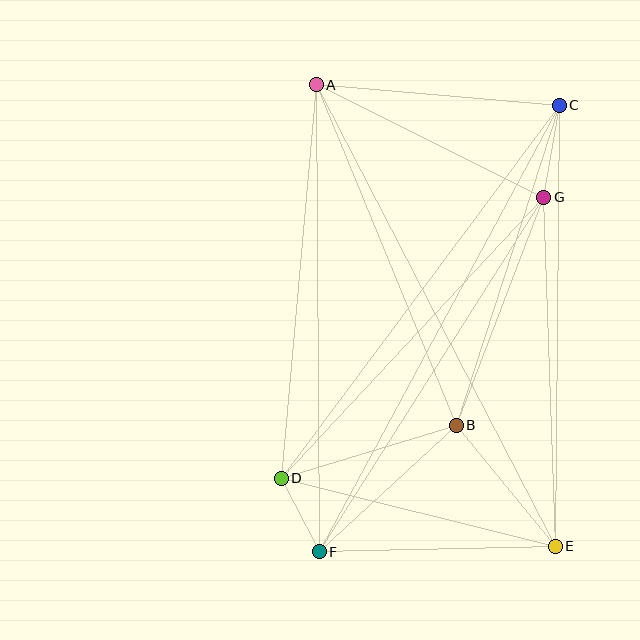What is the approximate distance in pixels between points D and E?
The distance between D and E is approximately 282 pixels.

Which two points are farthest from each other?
Points A and E are farthest from each other.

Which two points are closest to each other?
Points D and F are closest to each other.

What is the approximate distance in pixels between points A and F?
The distance between A and F is approximately 467 pixels.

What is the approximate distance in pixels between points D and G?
The distance between D and G is approximately 385 pixels.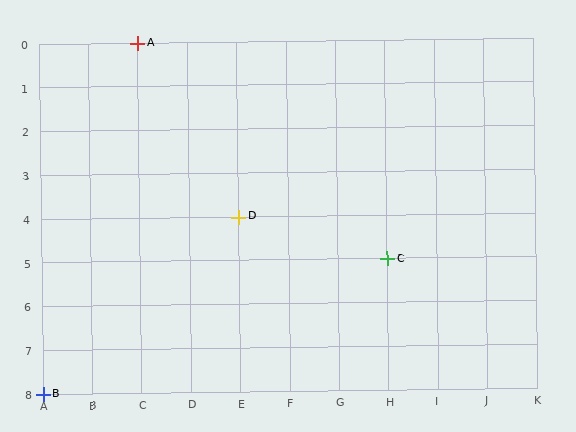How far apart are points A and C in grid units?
Points A and C are 5 columns and 5 rows apart (about 7.1 grid units diagonally).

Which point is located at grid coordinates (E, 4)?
Point D is at (E, 4).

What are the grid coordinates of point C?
Point C is at grid coordinates (H, 5).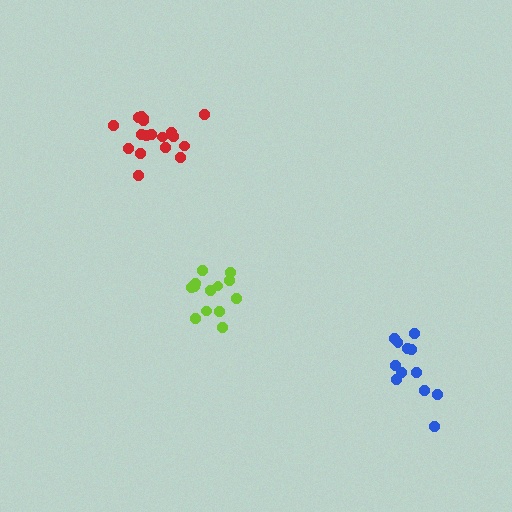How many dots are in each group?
Group 1: 12 dots, Group 2: 13 dots, Group 3: 18 dots (43 total).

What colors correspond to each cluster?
The clusters are colored: blue, lime, red.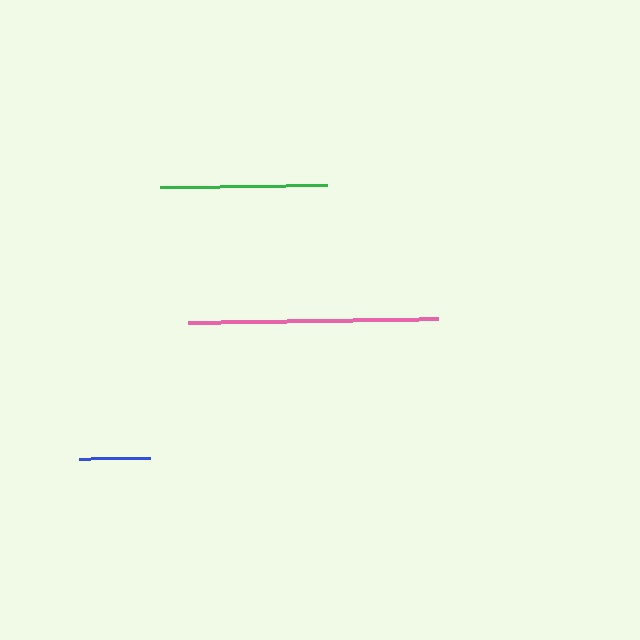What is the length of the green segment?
The green segment is approximately 167 pixels long.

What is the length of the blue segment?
The blue segment is approximately 71 pixels long.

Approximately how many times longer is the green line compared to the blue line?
The green line is approximately 2.4 times the length of the blue line.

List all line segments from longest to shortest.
From longest to shortest: pink, green, blue.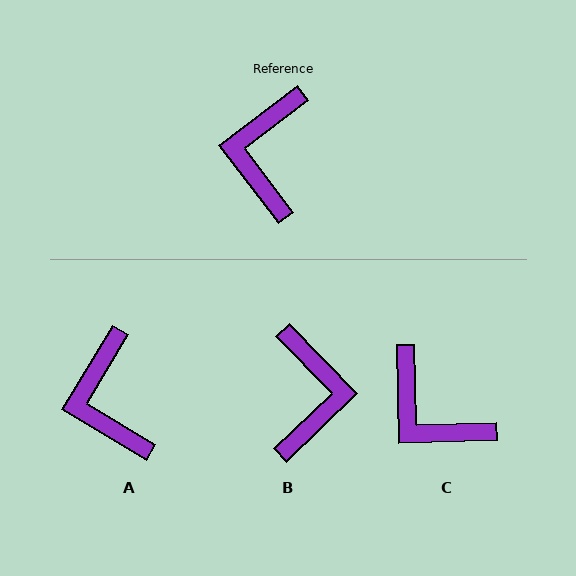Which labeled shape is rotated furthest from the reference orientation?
B, about 173 degrees away.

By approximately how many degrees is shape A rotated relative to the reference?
Approximately 22 degrees counter-clockwise.